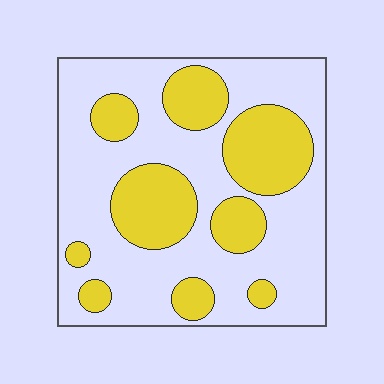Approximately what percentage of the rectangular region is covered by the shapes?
Approximately 35%.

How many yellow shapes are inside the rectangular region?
9.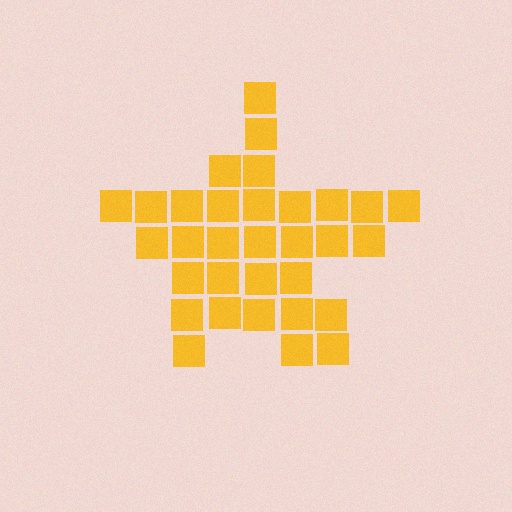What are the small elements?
The small elements are squares.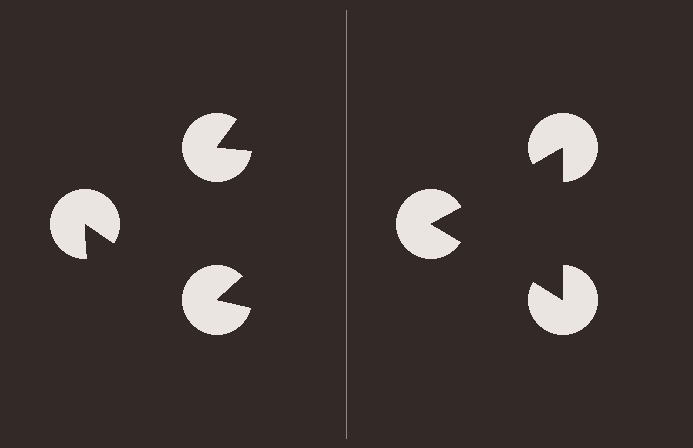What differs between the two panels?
The pac-man discs are positioned identically on both sides; only the wedge orientations differ. On the right they align to a triangle; on the left they are misaligned.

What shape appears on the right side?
An illusory triangle.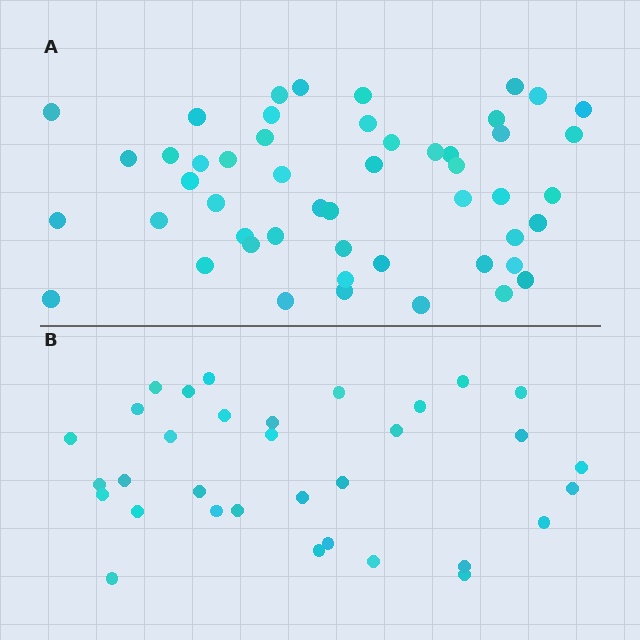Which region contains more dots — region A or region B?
Region A (the top region) has more dots.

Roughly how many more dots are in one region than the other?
Region A has approximately 15 more dots than region B.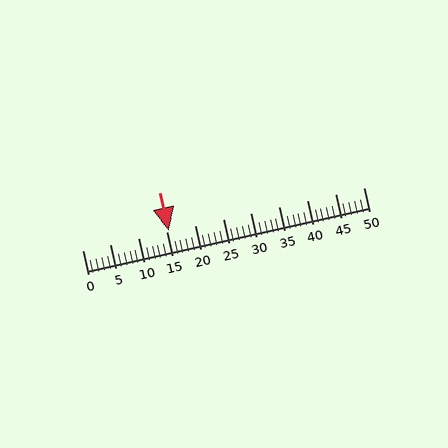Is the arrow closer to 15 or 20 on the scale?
The arrow is closer to 15.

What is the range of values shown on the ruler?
The ruler shows values from 0 to 50.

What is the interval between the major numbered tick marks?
The major tick marks are spaced 5 units apart.